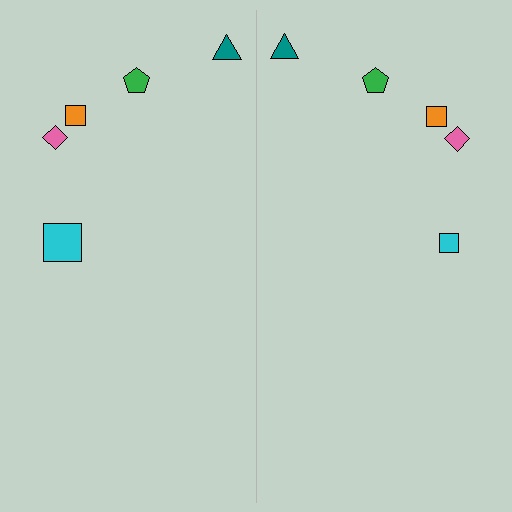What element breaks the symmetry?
The cyan square on the right side has a different size than its mirror counterpart.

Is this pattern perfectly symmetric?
No, the pattern is not perfectly symmetric. The cyan square on the right side has a different size than its mirror counterpart.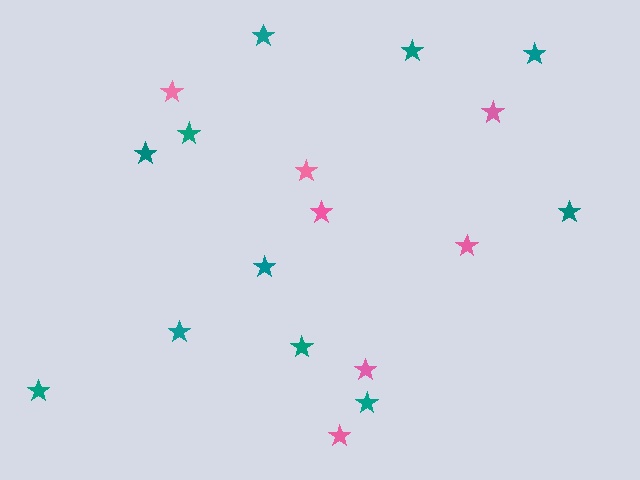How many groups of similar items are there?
There are 2 groups: one group of pink stars (7) and one group of teal stars (11).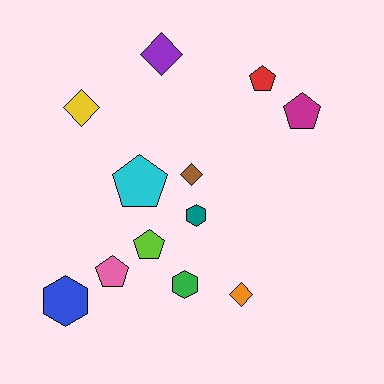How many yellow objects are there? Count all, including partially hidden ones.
There is 1 yellow object.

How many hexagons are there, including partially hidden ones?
There are 3 hexagons.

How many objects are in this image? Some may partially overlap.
There are 12 objects.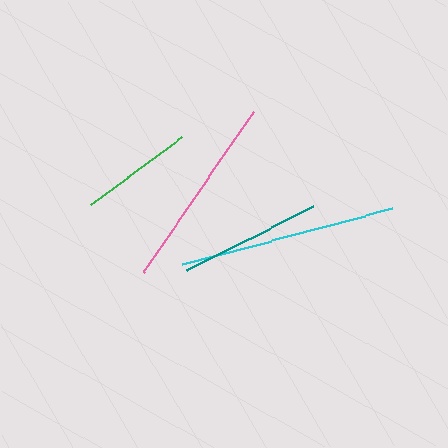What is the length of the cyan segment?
The cyan segment is approximately 217 pixels long.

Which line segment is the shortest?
The green line is the shortest at approximately 114 pixels.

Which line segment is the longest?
The cyan line is the longest at approximately 217 pixels.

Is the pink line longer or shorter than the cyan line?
The cyan line is longer than the pink line.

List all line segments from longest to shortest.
From longest to shortest: cyan, pink, teal, green.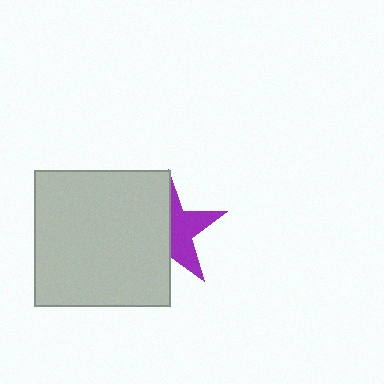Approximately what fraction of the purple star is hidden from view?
Roughly 56% of the purple star is hidden behind the light gray square.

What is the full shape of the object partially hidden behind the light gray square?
The partially hidden object is a purple star.